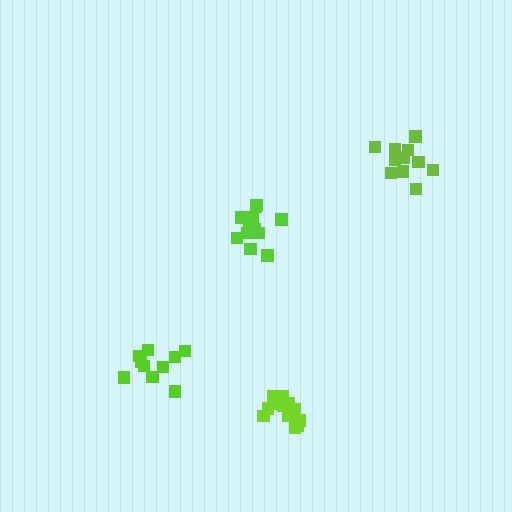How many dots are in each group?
Group 1: 13 dots, Group 2: 12 dots, Group 3: 10 dots, Group 4: 12 dots (47 total).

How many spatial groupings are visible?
There are 4 spatial groupings.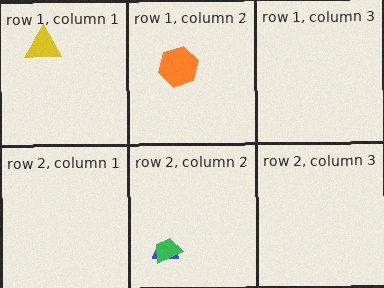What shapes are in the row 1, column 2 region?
The orange hexagon.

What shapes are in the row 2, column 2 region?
The blue semicircle, the green trapezoid.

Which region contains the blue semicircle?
The row 2, column 2 region.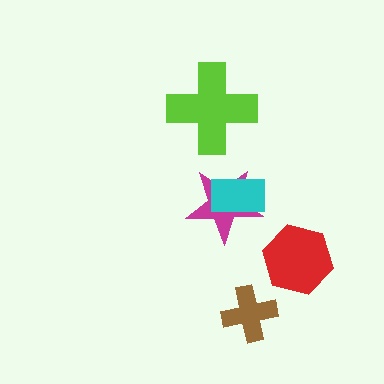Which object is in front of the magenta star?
The cyan rectangle is in front of the magenta star.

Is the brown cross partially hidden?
No, no other shape covers it.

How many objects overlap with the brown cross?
0 objects overlap with the brown cross.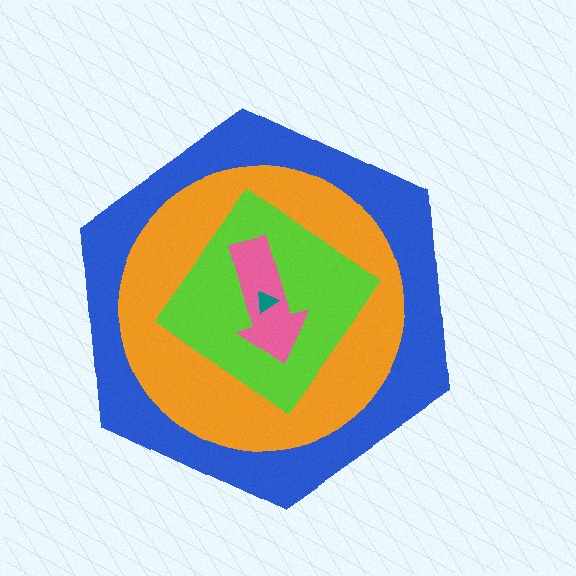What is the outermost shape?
The blue hexagon.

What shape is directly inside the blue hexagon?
The orange circle.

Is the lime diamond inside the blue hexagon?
Yes.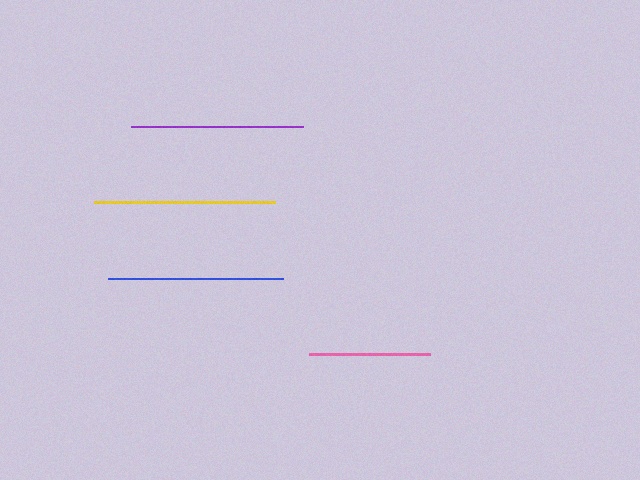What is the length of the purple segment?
The purple segment is approximately 172 pixels long.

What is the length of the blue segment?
The blue segment is approximately 175 pixels long.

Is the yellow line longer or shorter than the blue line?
The yellow line is longer than the blue line.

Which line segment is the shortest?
The pink line is the shortest at approximately 120 pixels.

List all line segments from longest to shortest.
From longest to shortest: yellow, blue, purple, pink.